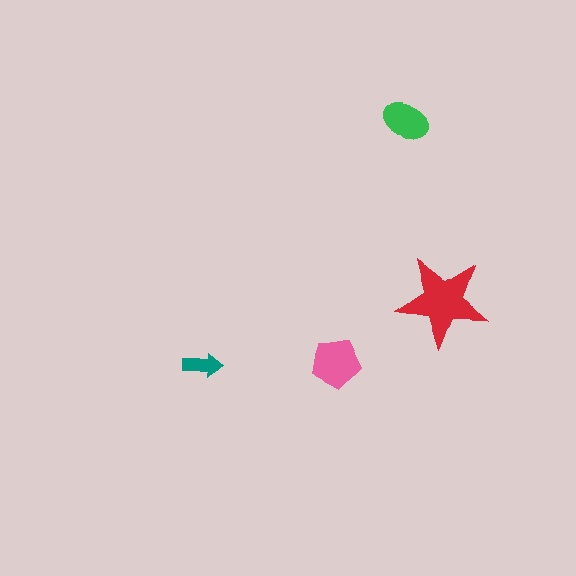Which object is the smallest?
The teal arrow.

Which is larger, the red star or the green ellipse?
The red star.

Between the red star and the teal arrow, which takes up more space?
The red star.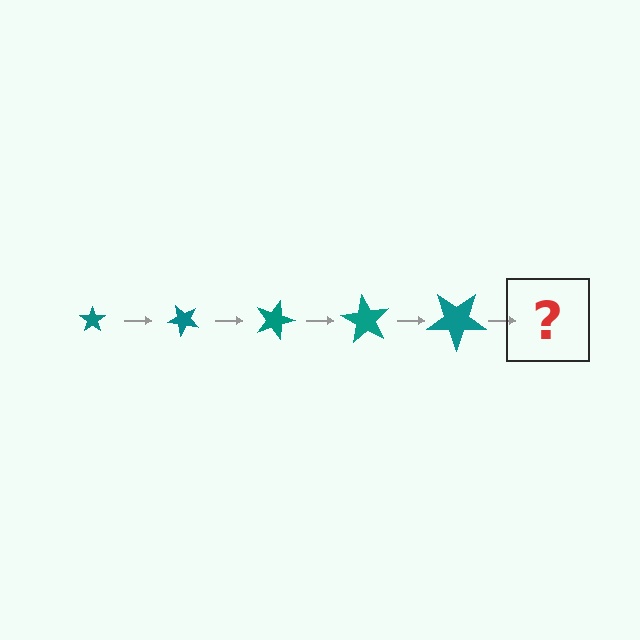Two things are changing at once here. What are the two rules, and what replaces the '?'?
The two rules are that the star grows larger each step and it rotates 45 degrees each step. The '?' should be a star, larger than the previous one and rotated 225 degrees from the start.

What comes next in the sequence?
The next element should be a star, larger than the previous one and rotated 225 degrees from the start.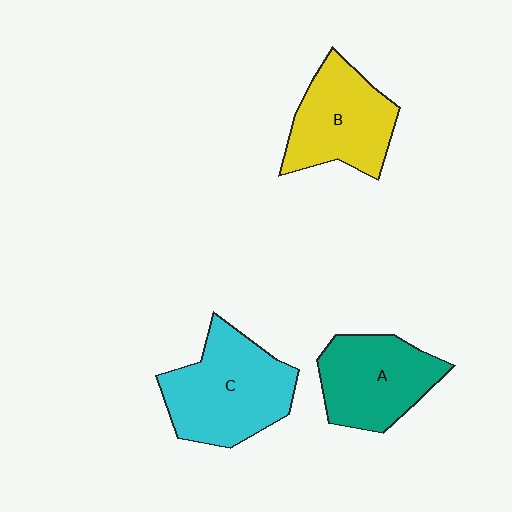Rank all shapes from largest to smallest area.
From largest to smallest: C (cyan), B (yellow), A (teal).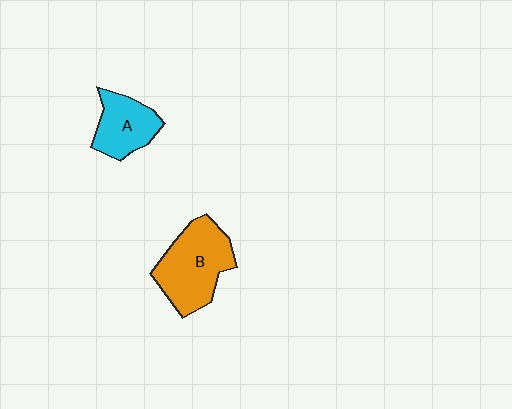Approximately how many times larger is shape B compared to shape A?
Approximately 1.6 times.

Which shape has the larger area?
Shape B (orange).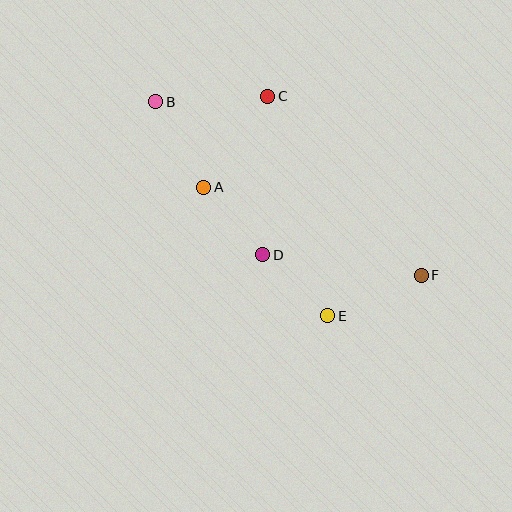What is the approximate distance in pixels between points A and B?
The distance between A and B is approximately 98 pixels.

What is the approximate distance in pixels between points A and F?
The distance between A and F is approximately 234 pixels.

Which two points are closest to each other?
Points A and D are closest to each other.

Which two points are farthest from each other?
Points B and F are farthest from each other.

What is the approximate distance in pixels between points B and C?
The distance between B and C is approximately 112 pixels.